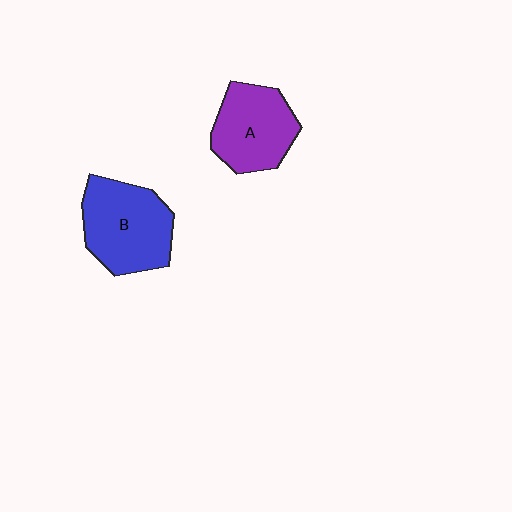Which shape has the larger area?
Shape B (blue).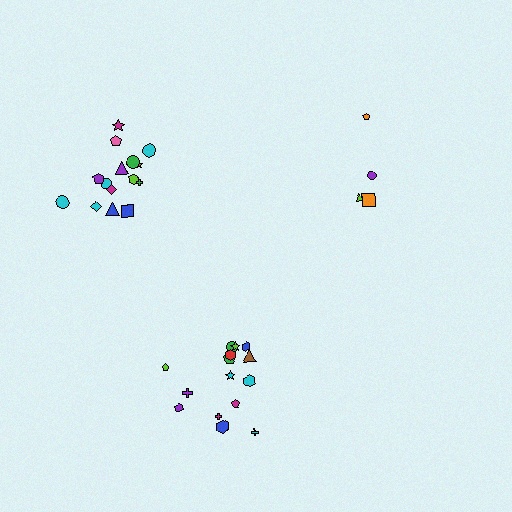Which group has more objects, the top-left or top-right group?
The top-left group.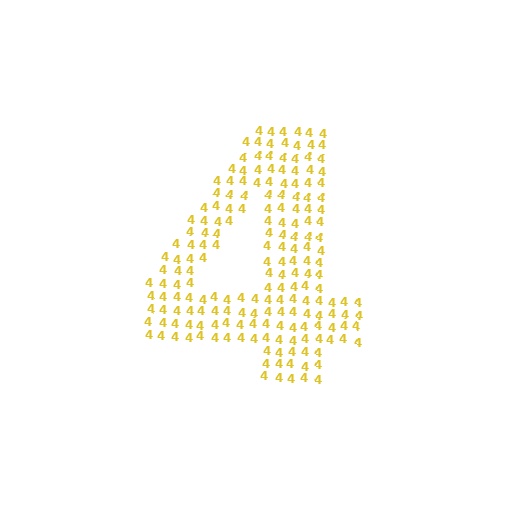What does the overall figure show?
The overall figure shows the digit 4.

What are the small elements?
The small elements are digit 4's.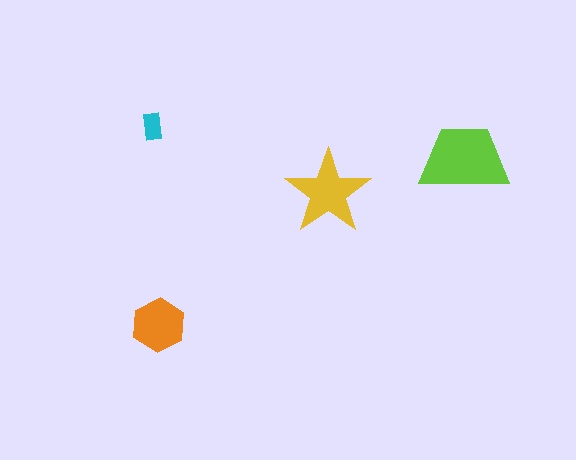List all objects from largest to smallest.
The lime trapezoid, the yellow star, the orange hexagon, the cyan rectangle.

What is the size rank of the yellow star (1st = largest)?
2nd.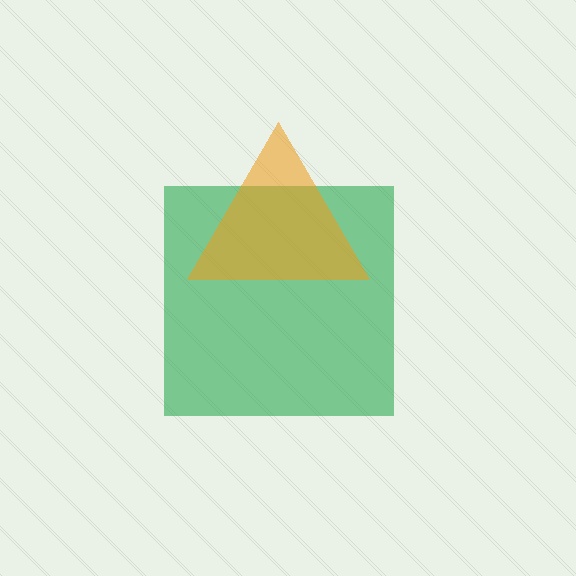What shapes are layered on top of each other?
The layered shapes are: a green square, an orange triangle.